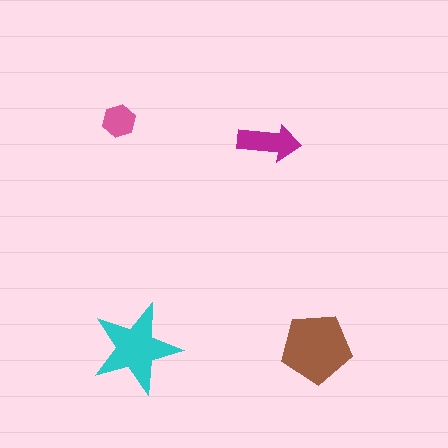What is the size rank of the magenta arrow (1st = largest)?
3rd.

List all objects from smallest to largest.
The pink hexagon, the magenta arrow, the cyan star, the brown pentagon.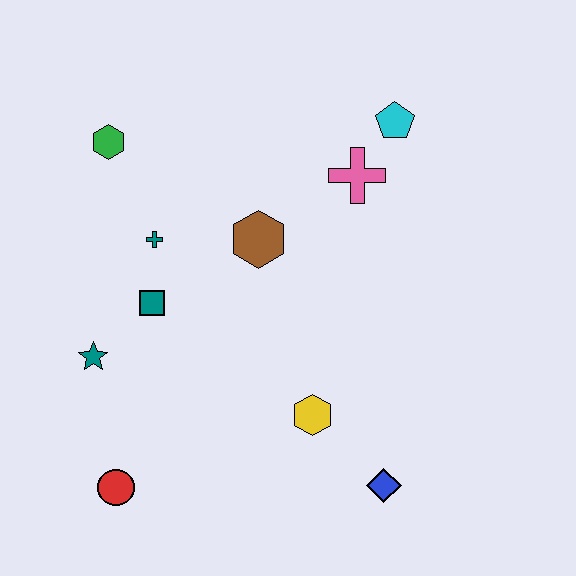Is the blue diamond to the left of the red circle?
No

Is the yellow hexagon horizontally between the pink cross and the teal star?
Yes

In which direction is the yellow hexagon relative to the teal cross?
The yellow hexagon is below the teal cross.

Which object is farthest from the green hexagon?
The blue diamond is farthest from the green hexagon.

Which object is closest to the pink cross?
The cyan pentagon is closest to the pink cross.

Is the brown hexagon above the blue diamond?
Yes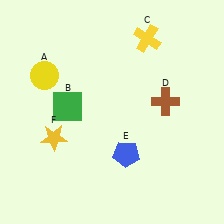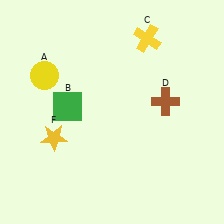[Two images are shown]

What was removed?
The blue pentagon (E) was removed in Image 2.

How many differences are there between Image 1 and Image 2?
There is 1 difference between the two images.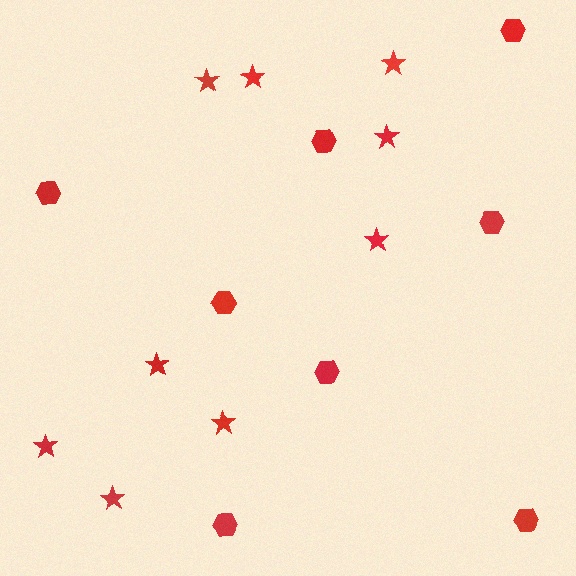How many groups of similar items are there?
There are 2 groups: one group of stars (9) and one group of hexagons (8).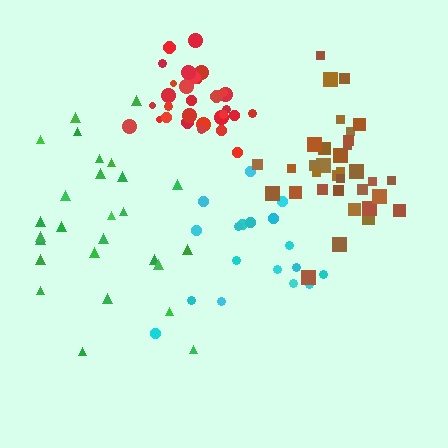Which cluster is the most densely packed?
Red.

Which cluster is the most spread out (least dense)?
Green.